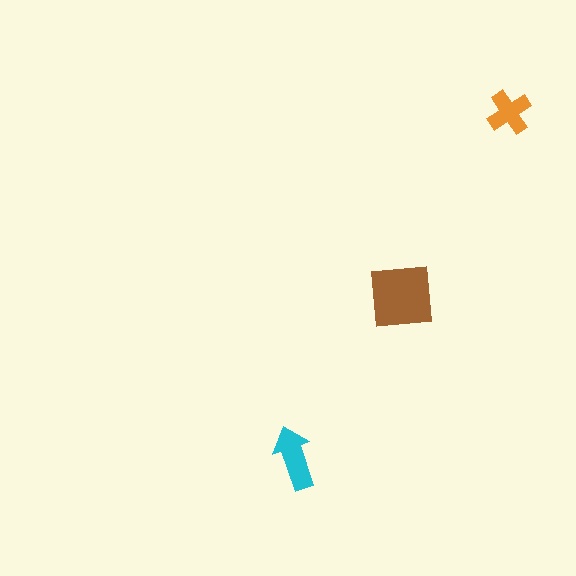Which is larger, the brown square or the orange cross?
The brown square.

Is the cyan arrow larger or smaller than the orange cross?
Larger.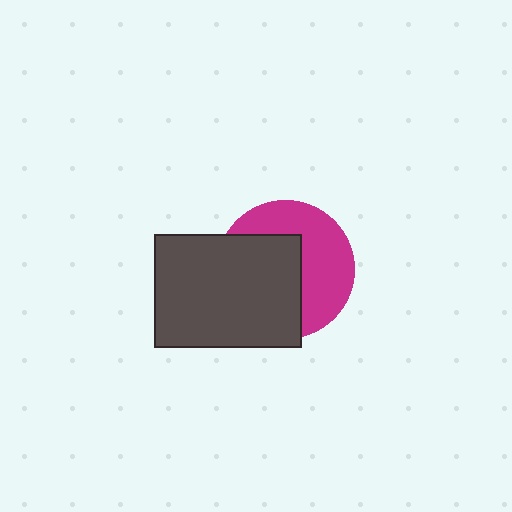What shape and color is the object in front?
The object in front is a dark gray rectangle.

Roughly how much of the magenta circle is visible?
About half of it is visible (roughly 48%).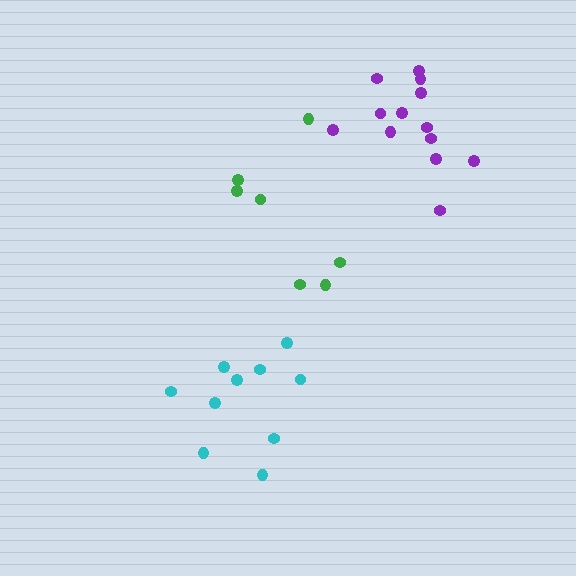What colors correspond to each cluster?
The clusters are colored: green, cyan, purple.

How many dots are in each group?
Group 1: 7 dots, Group 2: 10 dots, Group 3: 13 dots (30 total).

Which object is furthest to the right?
The purple cluster is rightmost.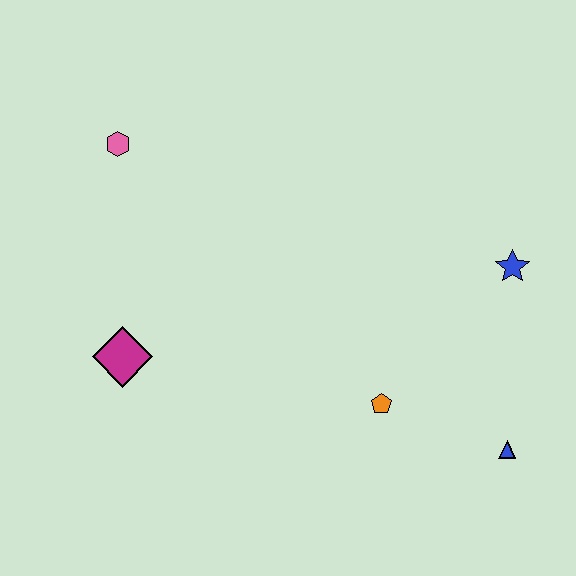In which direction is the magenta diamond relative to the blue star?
The magenta diamond is to the left of the blue star.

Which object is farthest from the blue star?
The pink hexagon is farthest from the blue star.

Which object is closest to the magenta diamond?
The pink hexagon is closest to the magenta diamond.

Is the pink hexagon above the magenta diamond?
Yes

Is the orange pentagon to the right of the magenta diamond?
Yes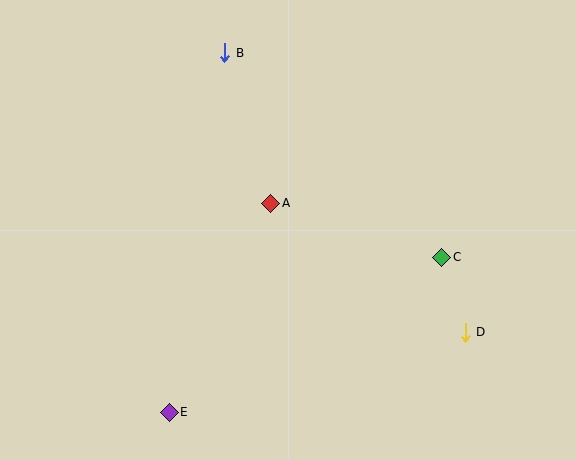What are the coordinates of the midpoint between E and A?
The midpoint between E and A is at (220, 308).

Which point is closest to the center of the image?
Point A at (270, 203) is closest to the center.